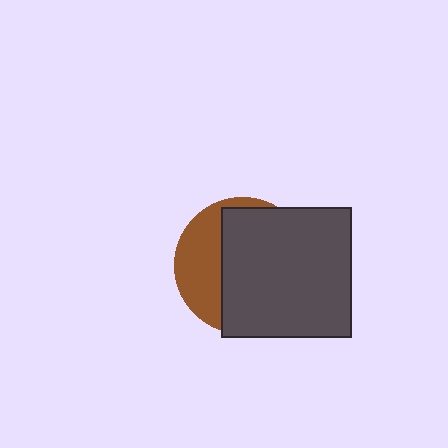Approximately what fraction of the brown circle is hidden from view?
Roughly 66% of the brown circle is hidden behind the dark gray square.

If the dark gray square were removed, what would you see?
You would see the complete brown circle.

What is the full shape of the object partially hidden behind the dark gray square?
The partially hidden object is a brown circle.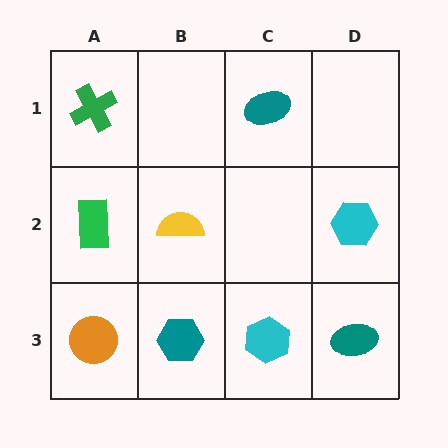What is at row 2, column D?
A cyan hexagon.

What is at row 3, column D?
A teal ellipse.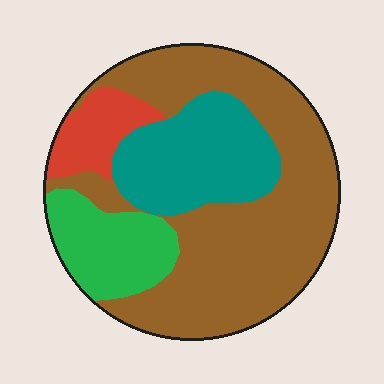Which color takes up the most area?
Brown, at roughly 55%.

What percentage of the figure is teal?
Teal takes up about one fifth (1/5) of the figure.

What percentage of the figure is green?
Green takes up less than a quarter of the figure.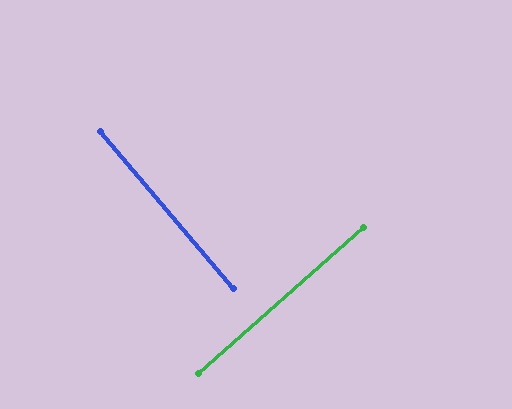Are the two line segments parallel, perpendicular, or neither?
Perpendicular — they meet at approximately 89°.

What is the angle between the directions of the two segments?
Approximately 89 degrees.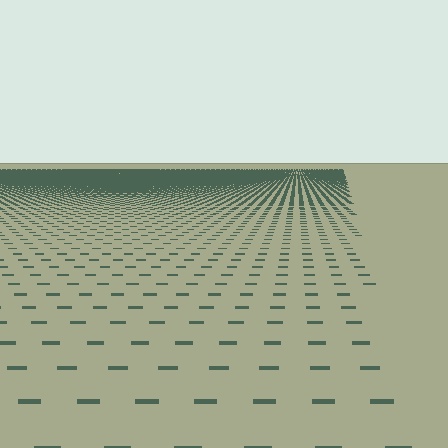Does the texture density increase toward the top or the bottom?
Density increases toward the top.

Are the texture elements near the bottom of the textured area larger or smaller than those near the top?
Larger. Near the bottom, elements are closer to the viewer and appear at a bigger on-screen size.